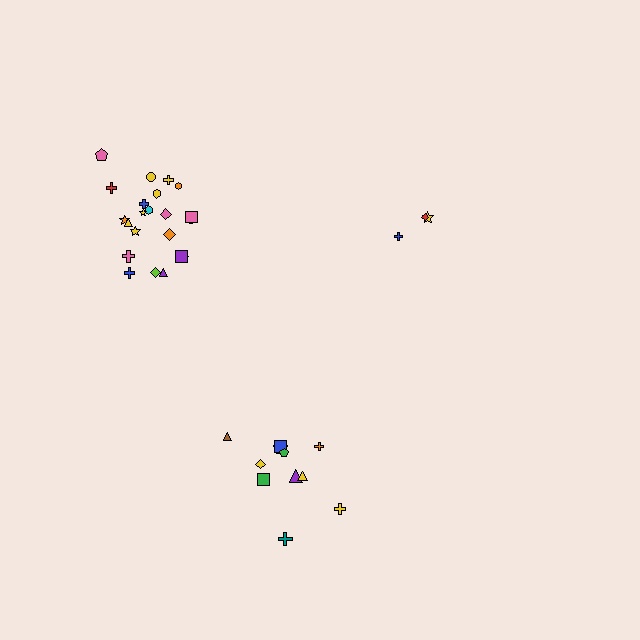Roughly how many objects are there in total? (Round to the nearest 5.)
Roughly 35 objects in total.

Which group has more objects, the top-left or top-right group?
The top-left group.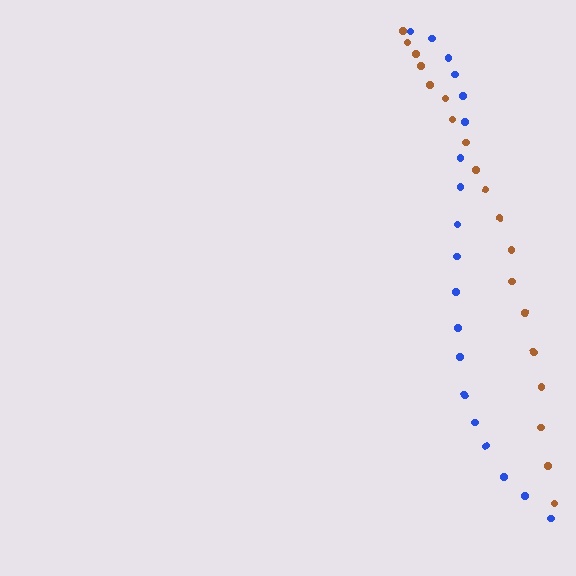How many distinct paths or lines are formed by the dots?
There are 2 distinct paths.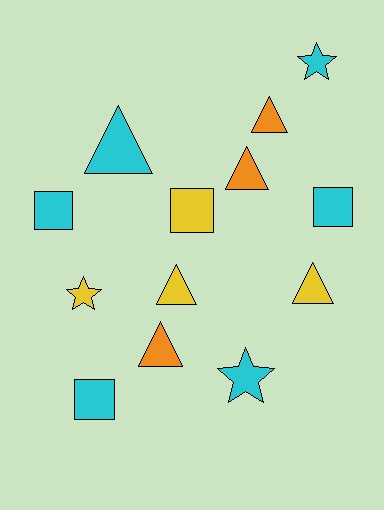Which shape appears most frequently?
Triangle, with 6 objects.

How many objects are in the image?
There are 13 objects.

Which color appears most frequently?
Cyan, with 6 objects.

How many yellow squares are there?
There is 1 yellow square.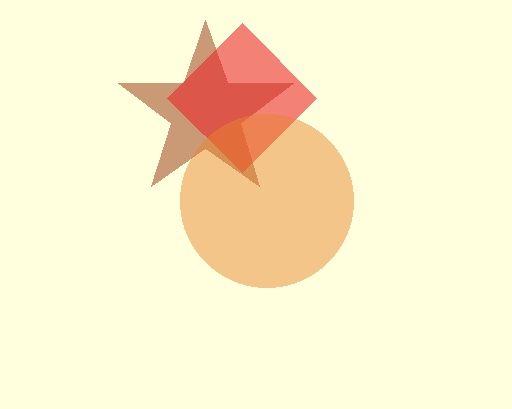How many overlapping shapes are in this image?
There are 3 overlapping shapes in the image.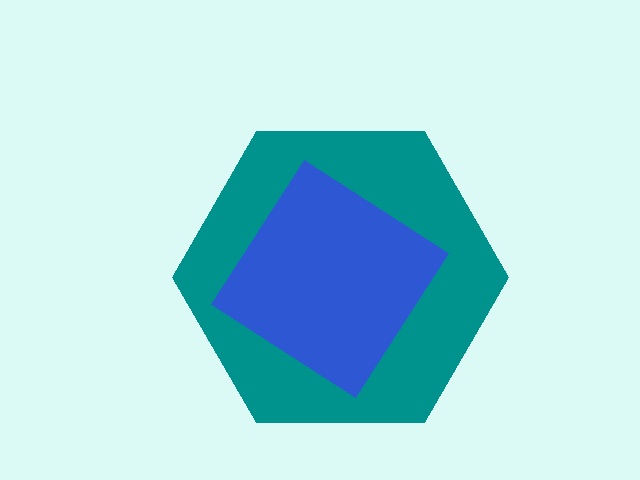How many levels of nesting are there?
2.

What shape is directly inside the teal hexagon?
The blue diamond.